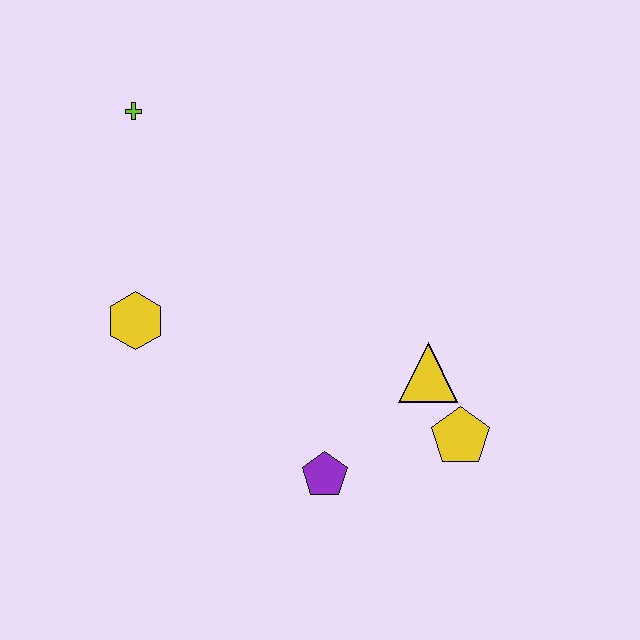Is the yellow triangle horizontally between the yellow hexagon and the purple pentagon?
No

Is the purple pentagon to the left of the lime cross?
No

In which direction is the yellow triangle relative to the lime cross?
The yellow triangle is to the right of the lime cross.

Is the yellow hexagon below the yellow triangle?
No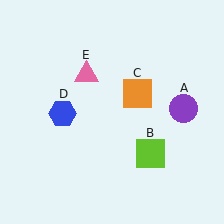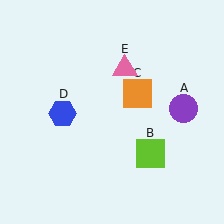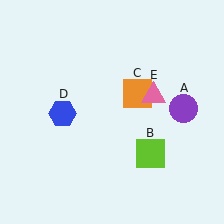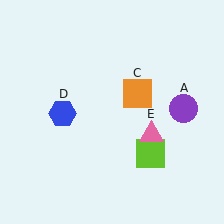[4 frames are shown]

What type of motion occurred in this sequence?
The pink triangle (object E) rotated clockwise around the center of the scene.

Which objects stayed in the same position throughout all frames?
Purple circle (object A) and lime square (object B) and orange square (object C) and blue hexagon (object D) remained stationary.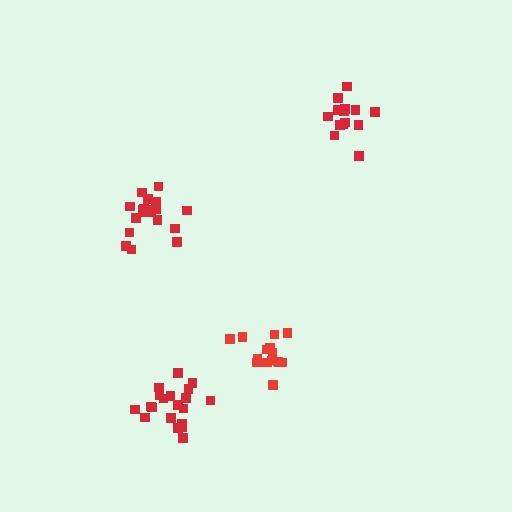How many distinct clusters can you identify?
There are 4 distinct clusters.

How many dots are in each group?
Group 1: 15 dots, Group 2: 14 dots, Group 3: 20 dots, Group 4: 19 dots (68 total).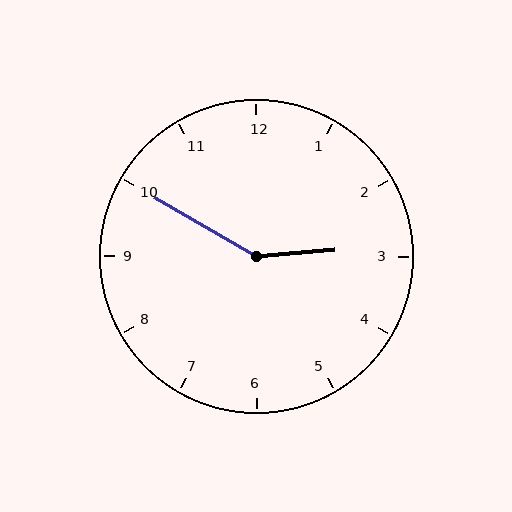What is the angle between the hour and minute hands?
Approximately 145 degrees.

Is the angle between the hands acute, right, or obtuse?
It is obtuse.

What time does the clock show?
2:50.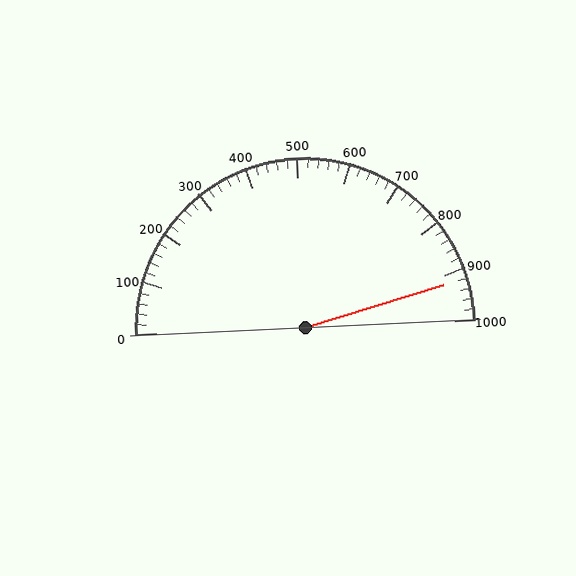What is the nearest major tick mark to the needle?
The nearest major tick mark is 900.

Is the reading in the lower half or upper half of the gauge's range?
The reading is in the upper half of the range (0 to 1000).